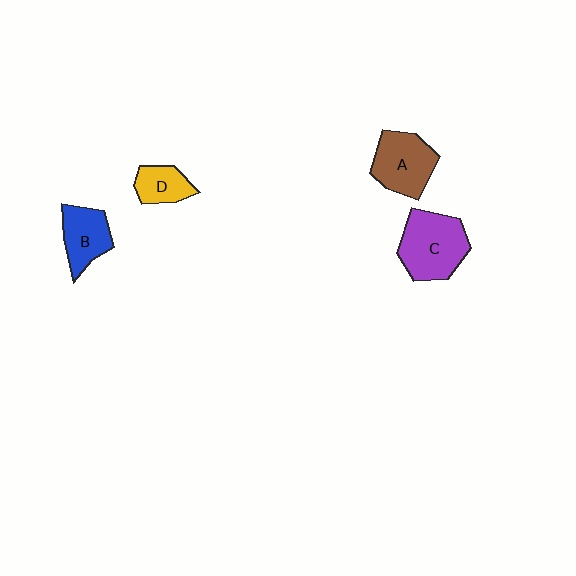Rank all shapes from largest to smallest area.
From largest to smallest: C (purple), A (brown), B (blue), D (yellow).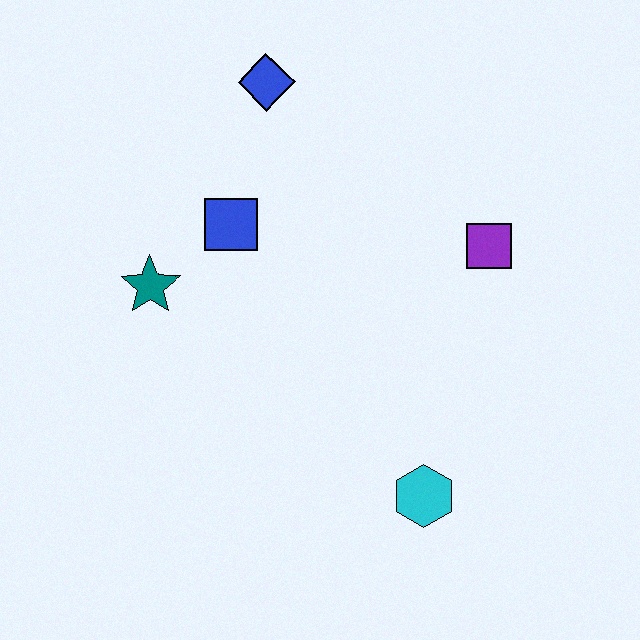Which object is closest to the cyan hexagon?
The purple square is closest to the cyan hexagon.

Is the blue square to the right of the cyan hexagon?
No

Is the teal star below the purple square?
Yes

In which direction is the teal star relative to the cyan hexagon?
The teal star is to the left of the cyan hexagon.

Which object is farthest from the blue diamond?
The cyan hexagon is farthest from the blue diamond.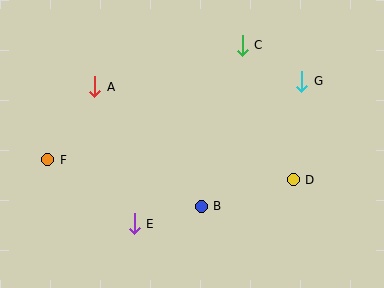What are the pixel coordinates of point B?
Point B is at (201, 206).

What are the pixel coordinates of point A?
Point A is at (95, 87).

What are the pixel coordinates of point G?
Point G is at (302, 81).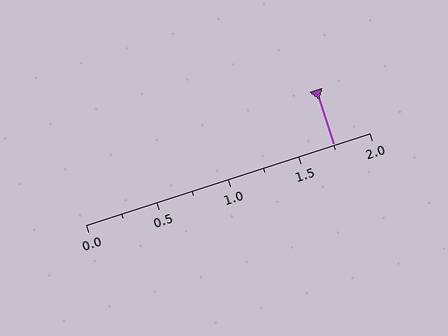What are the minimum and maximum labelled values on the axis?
The axis runs from 0.0 to 2.0.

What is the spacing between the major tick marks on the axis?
The major ticks are spaced 0.5 apart.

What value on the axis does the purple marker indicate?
The marker indicates approximately 1.75.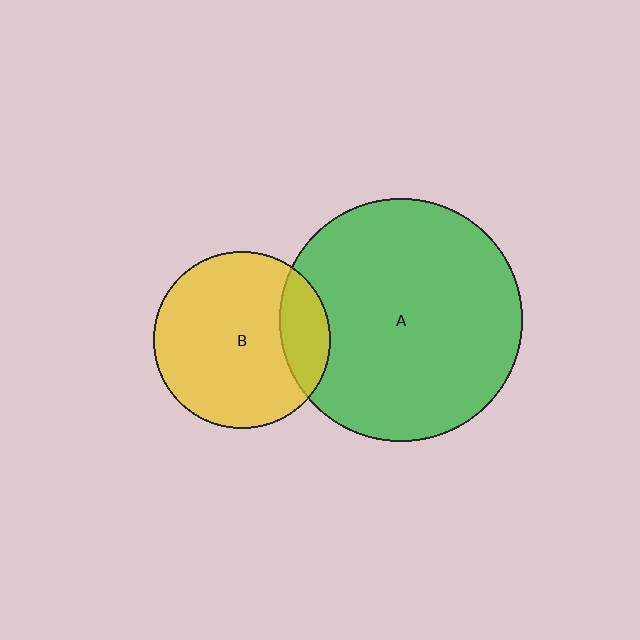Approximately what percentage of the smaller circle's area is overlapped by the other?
Approximately 20%.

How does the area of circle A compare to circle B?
Approximately 1.9 times.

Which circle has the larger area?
Circle A (green).